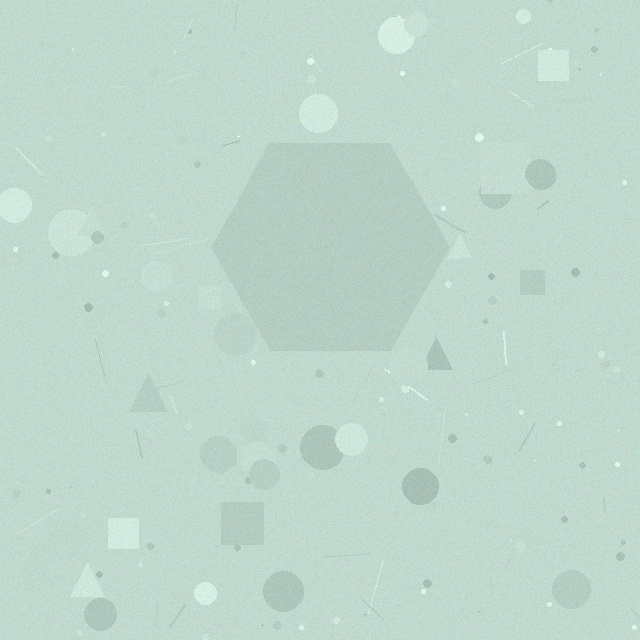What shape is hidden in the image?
A hexagon is hidden in the image.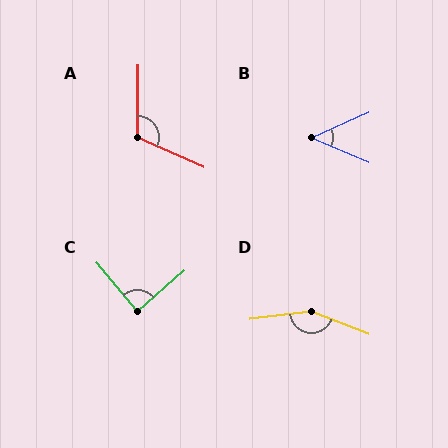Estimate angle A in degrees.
Approximately 114 degrees.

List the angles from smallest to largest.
B (47°), C (89°), A (114°), D (152°).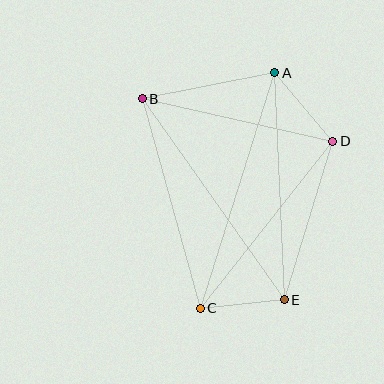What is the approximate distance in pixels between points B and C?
The distance between B and C is approximately 217 pixels.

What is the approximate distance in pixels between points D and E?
The distance between D and E is approximately 166 pixels.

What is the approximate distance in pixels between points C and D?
The distance between C and D is approximately 213 pixels.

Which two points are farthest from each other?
Points A and C are farthest from each other.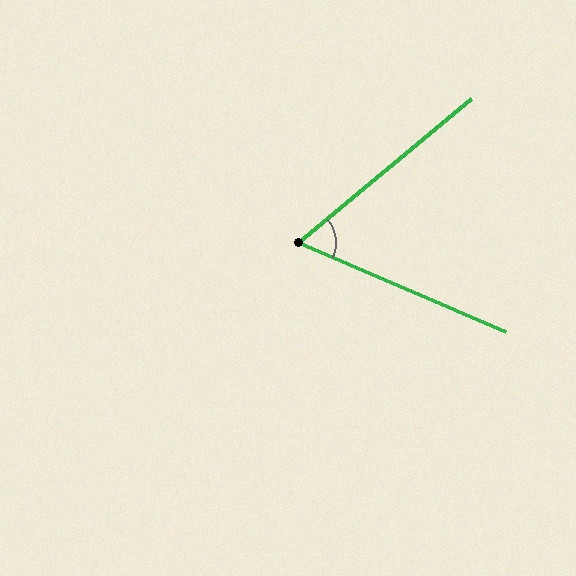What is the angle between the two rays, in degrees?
Approximately 63 degrees.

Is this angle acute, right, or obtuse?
It is acute.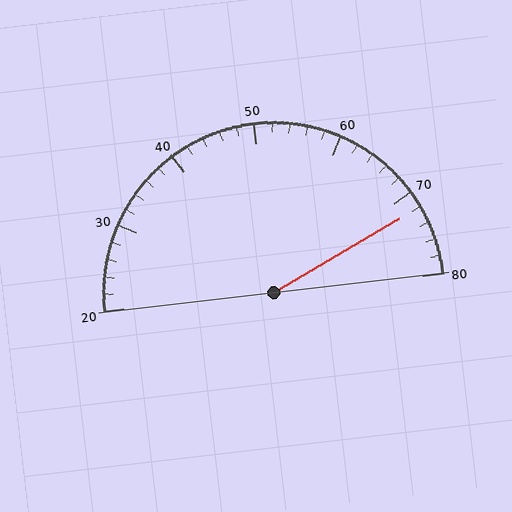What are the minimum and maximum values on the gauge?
The gauge ranges from 20 to 80.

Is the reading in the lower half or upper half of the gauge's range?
The reading is in the upper half of the range (20 to 80).